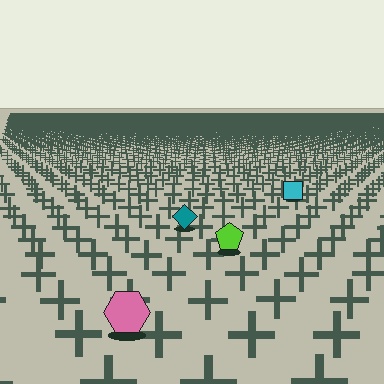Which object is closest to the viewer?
The pink hexagon is closest. The texture marks near it are larger and more spread out.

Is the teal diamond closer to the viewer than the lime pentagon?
No. The lime pentagon is closer — you can tell from the texture gradient: the ground texture is coarser near it.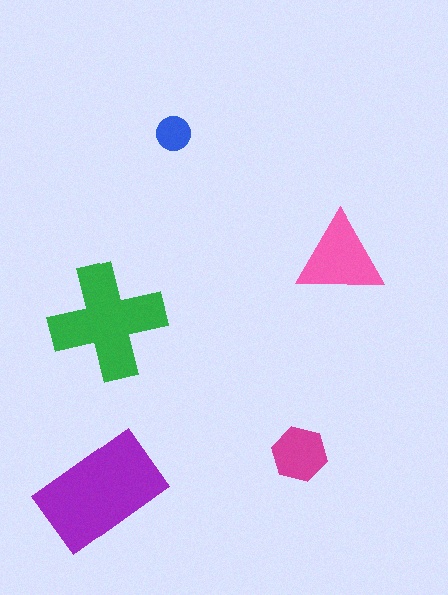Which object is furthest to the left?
The purple rectangle is leftmost.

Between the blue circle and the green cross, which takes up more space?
The green cross.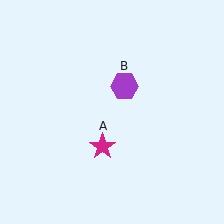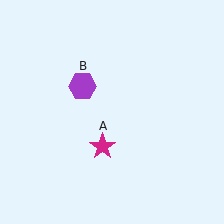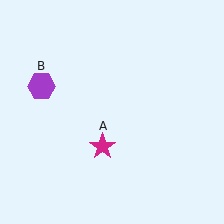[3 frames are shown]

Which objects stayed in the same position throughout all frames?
Magenta star (object A) remained stationary.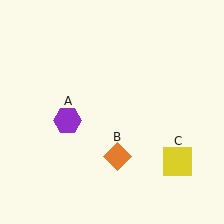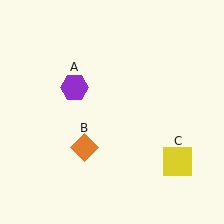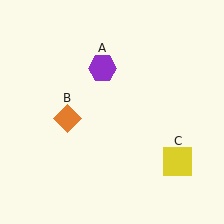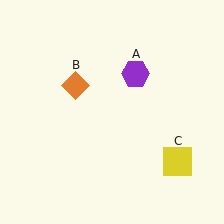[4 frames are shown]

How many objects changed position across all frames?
2 objects changed position: purple hexagon (object A), orange diamond (object B).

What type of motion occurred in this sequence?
The purple hexagon (object A), orange diamond (object B) rotated clockwise around the center of the scene.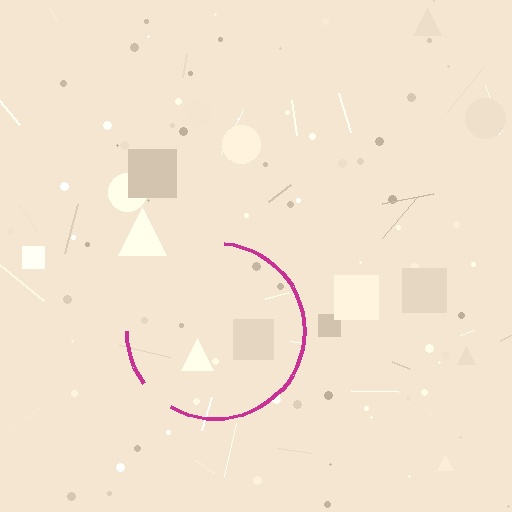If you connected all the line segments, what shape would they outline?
They would outline a circle.